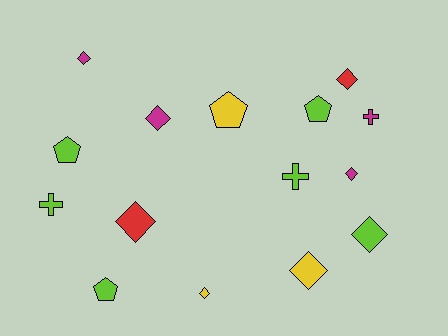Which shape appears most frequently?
Diamond, with 8 objects.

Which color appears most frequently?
Lime, with 6 objects.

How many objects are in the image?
There are 15 objects.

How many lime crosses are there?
There are 2 lime crosses.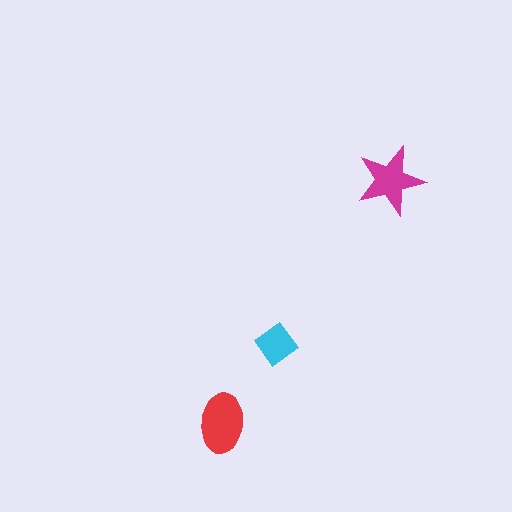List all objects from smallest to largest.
The cyan diamond, the magenta star, the red ellipse.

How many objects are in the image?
There are 3 objects in the image.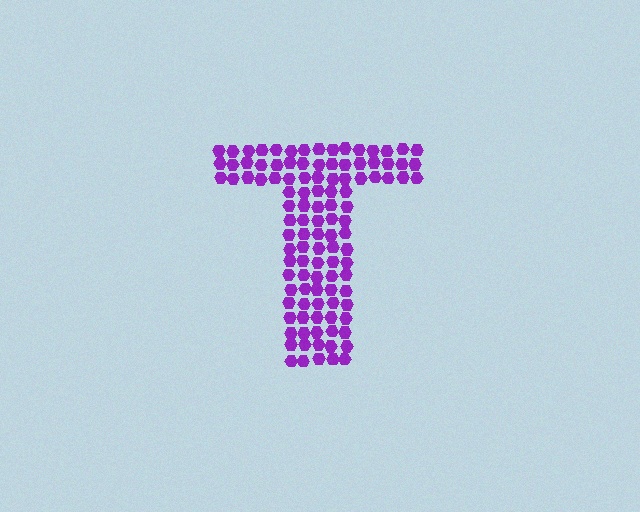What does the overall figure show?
The overall figure shows the letter T.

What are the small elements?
The small elements are hexagons.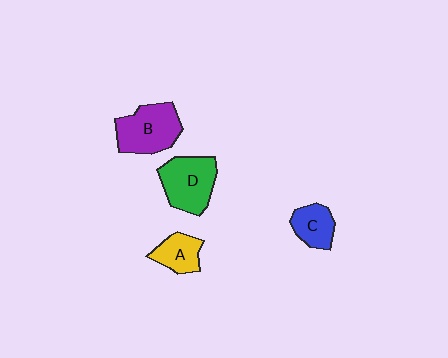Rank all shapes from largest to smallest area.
From largest to smallest: B (purple), D (green), A (yellow), C (blue).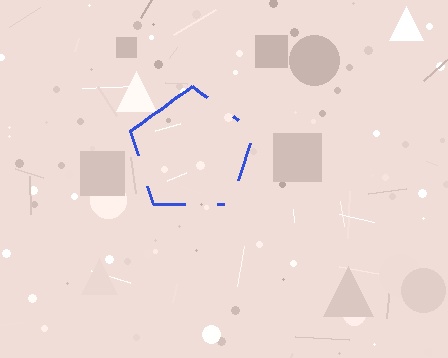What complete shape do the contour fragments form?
The contour fragments form a pentagon.